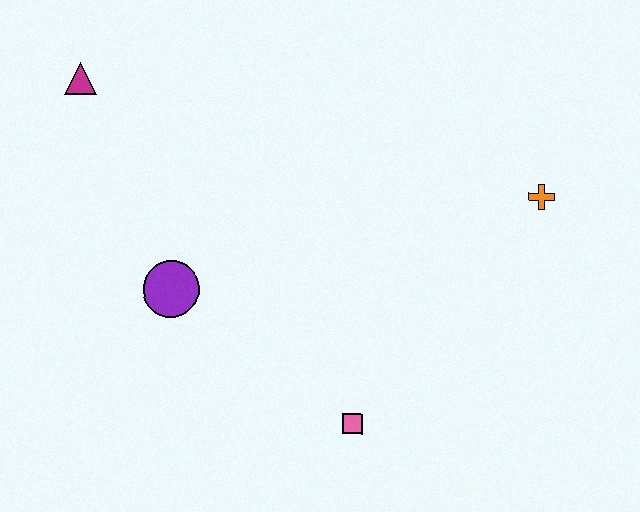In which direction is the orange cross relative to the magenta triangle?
The orange cross is to the right of the magenta triangle.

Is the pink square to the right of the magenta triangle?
Yes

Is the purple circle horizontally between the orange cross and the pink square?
No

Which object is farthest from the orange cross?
The magenta triangle is farthest from the orange cross.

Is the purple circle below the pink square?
No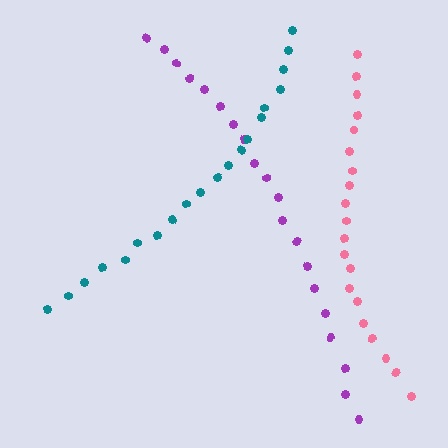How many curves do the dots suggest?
There are 3 distinct paths.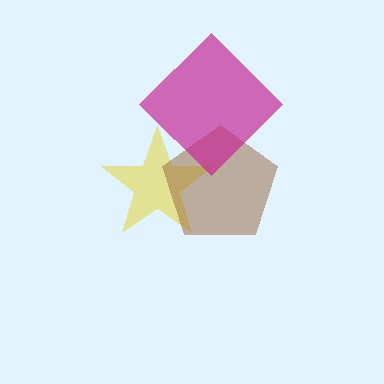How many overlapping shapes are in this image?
There are 3 overlapping shapes in the image.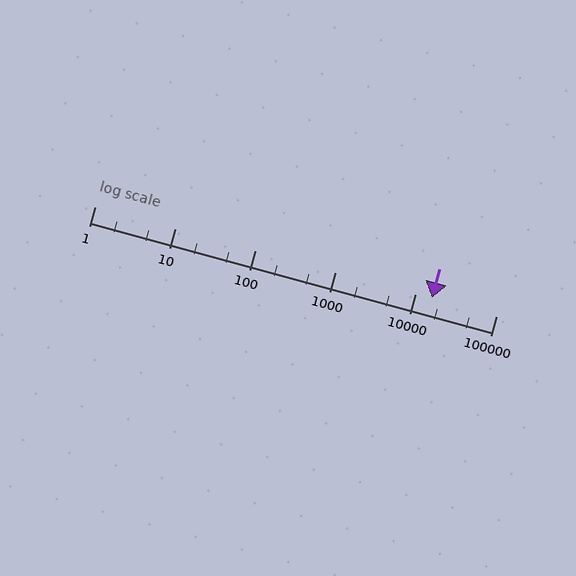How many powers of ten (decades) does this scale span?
The scale spans 5 decades, from 1 to 100000.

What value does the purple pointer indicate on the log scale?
The pointer indicates approximately 16000.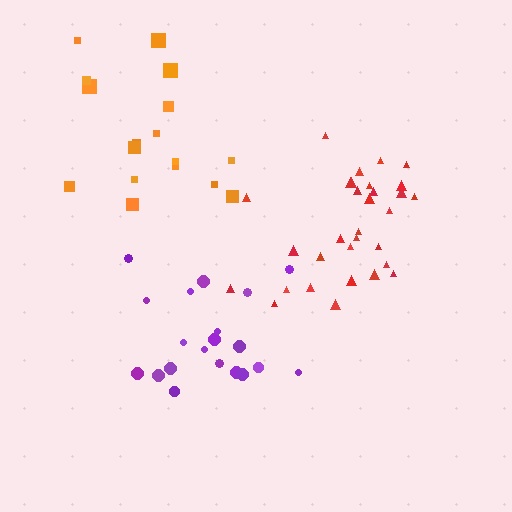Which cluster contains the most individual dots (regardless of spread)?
Red (31).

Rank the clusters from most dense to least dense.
red, purple, orange.